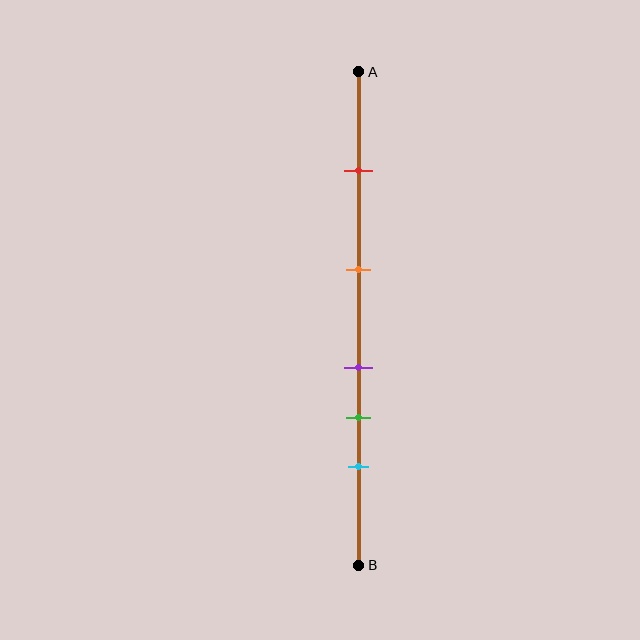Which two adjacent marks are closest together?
The purple and green marks are the closest adjacent pair.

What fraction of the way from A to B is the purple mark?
The purple mark is approximately 60% (0.6) of the way from A to B.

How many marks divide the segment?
There are 5 marks dividing the segment.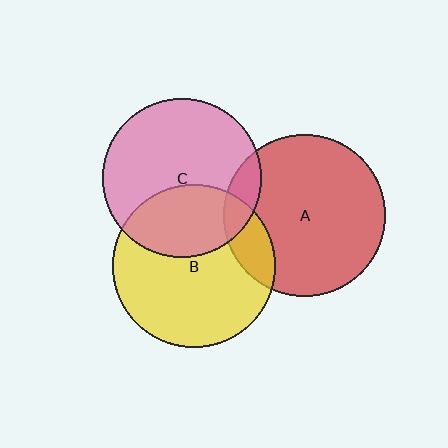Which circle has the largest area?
Circle B (yellow).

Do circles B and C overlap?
Yes.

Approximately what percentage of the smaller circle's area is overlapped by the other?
Approximately 35%.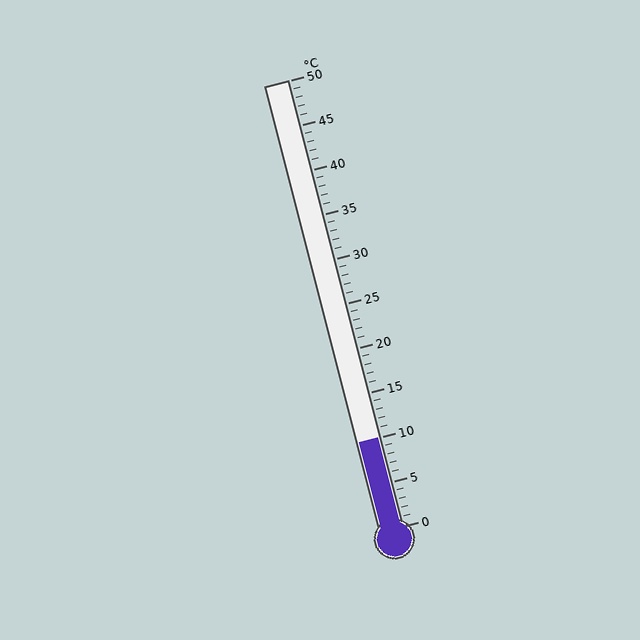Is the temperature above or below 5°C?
The temperature is above 5°C.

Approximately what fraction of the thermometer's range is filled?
The thermometer is filled to approximately 20% of its range.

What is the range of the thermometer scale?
The thermometer scale ranges from 0°C to 50°C.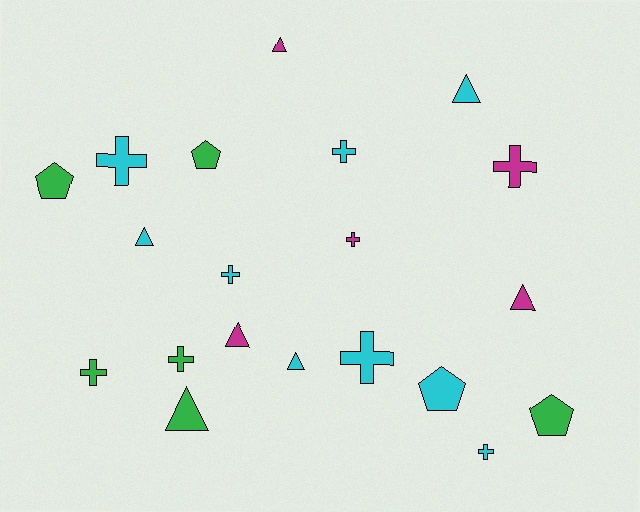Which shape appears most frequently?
Cross, with 9 objects.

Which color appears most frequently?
Cyan, with 9 objects.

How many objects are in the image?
There are 20 objects.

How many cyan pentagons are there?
There is 1 cyan pentagon.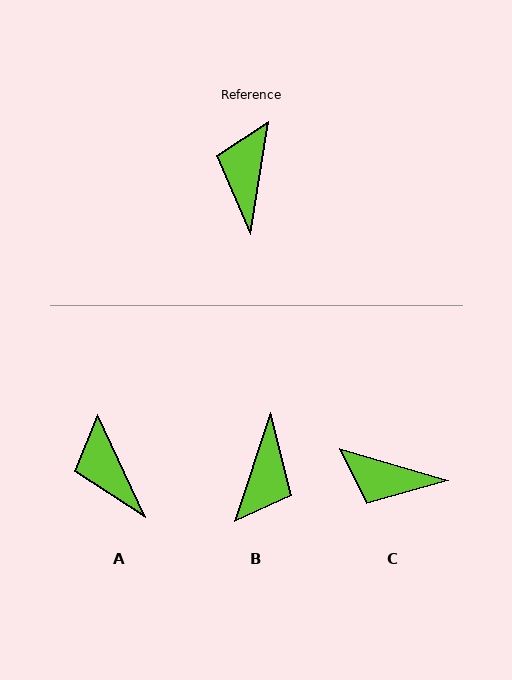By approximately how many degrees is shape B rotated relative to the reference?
Approximately 171 degrees counter-clockwise.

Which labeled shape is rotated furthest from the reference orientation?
B, about 171 degrees away.